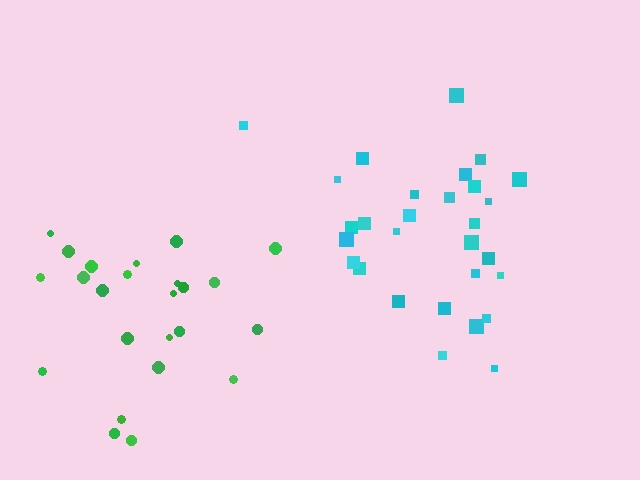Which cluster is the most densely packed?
Cyan.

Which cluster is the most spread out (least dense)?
Green.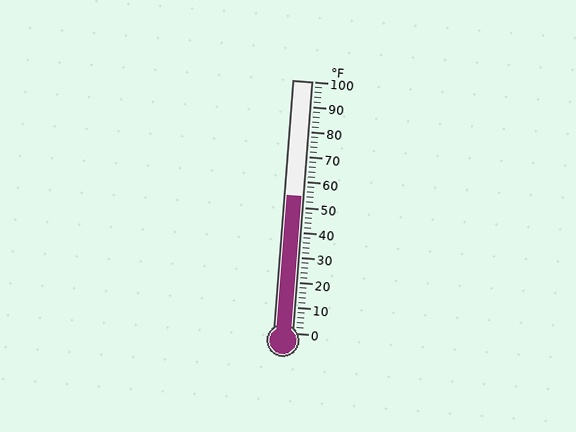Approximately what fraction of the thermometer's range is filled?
The thermometer is filled to approximately 55% of its range.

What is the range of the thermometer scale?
The thermometer scale ranges from 0°F to 100°F.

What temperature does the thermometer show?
The thermometer shows approximately 54°F.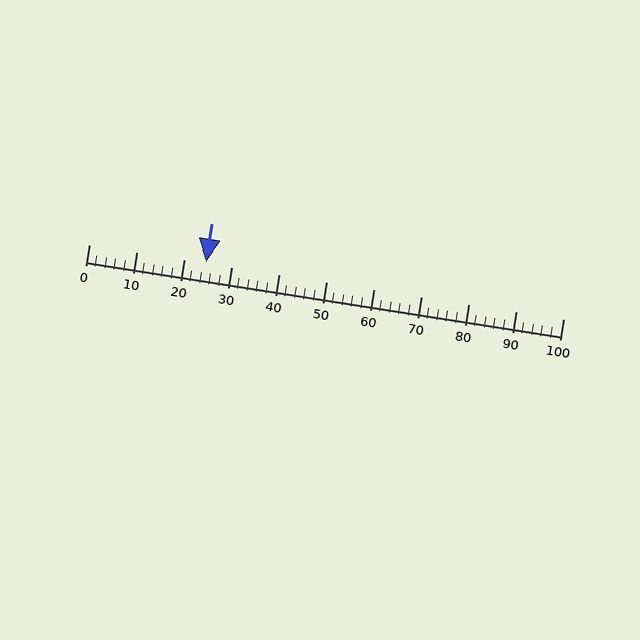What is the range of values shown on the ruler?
The ruler shows values from 0 to 100.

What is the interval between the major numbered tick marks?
The major tick marks are spaced 10 units apart.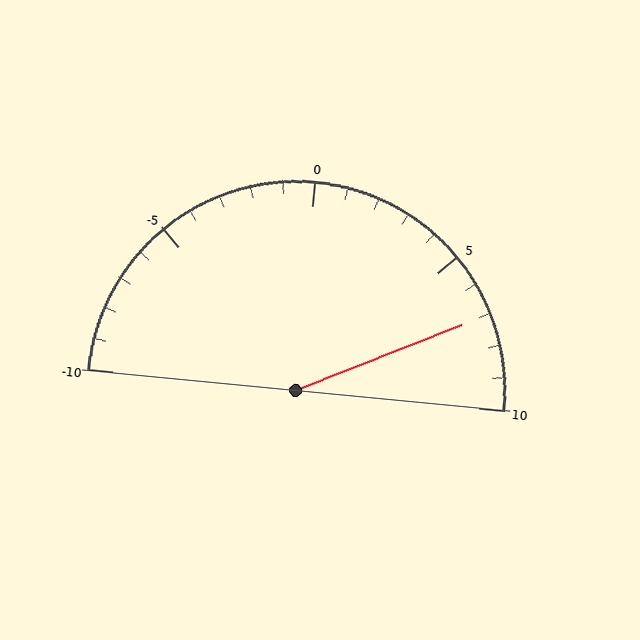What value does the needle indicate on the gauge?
The needle indicates approximately 7.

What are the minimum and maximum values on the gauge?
The gauge ranges from -10 to 10.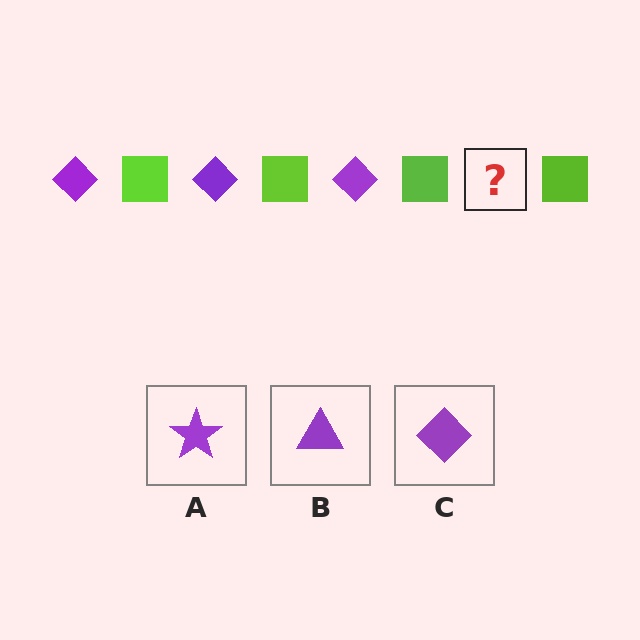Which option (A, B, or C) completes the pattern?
C.